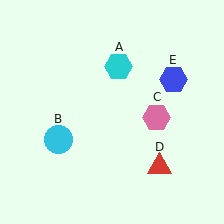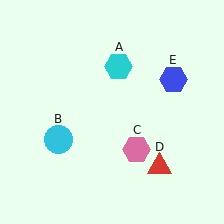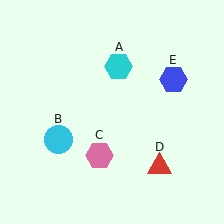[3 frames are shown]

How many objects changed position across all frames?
1 object changed position: pink hexagon (object C).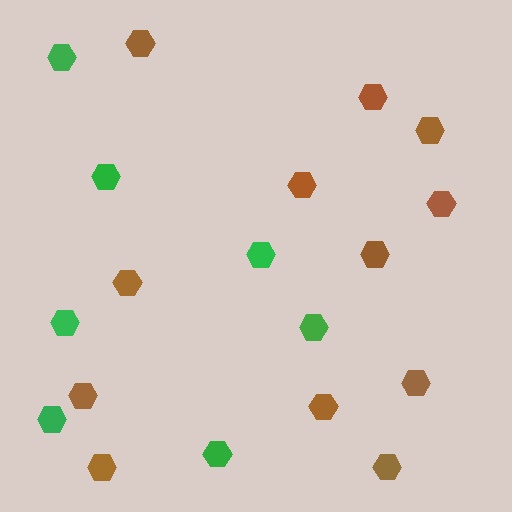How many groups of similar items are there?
There are 2 groups: one group of brown hexagons (12) and one group of green hexagons (7).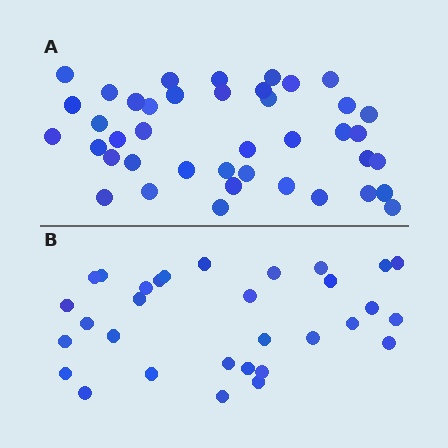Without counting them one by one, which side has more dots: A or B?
Region A (the top region) has more dots.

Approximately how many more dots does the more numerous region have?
Region A has roughly 10 or so more dots than region B.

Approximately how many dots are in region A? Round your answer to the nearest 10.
About 40 dots. (The exact count is 41, which rounds to 40.)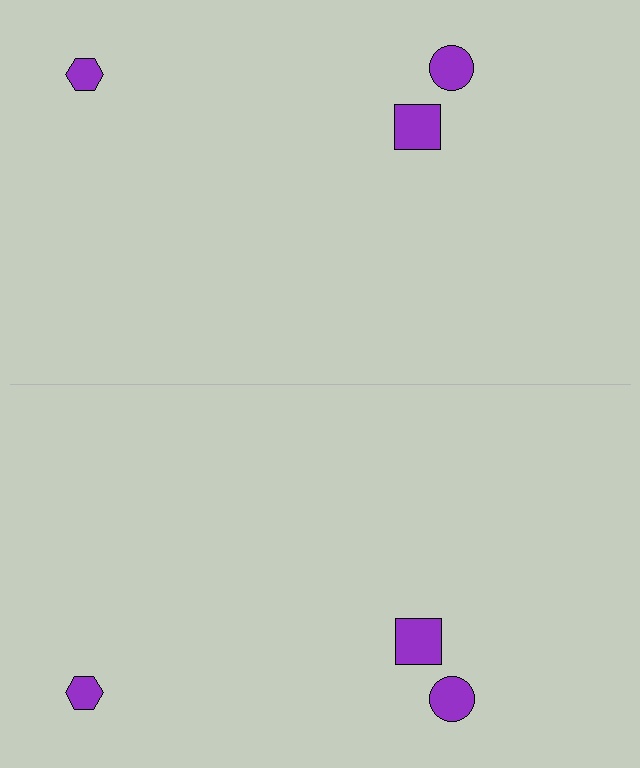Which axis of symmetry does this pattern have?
The pattern has a horizontal axis of symmetry running through the center of the image.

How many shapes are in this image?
There are 6 shapes in this image.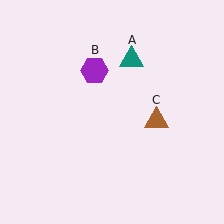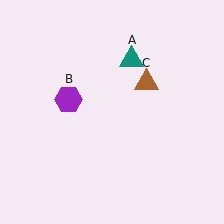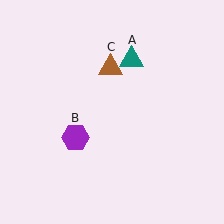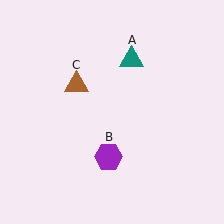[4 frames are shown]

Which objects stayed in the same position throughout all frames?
Teal triangle (object A) remained stationary.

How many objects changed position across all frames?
2 objects changed position: purple hexagon (object B), brown triangle (object C).